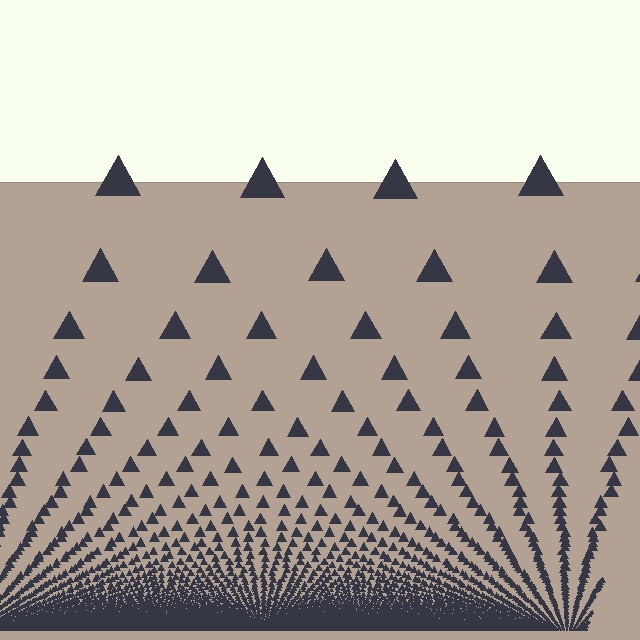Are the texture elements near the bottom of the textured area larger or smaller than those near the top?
Smaller. The gradient is inverted — elements near the bottom are smaller and denser.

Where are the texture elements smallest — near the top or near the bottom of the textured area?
Near the bottom.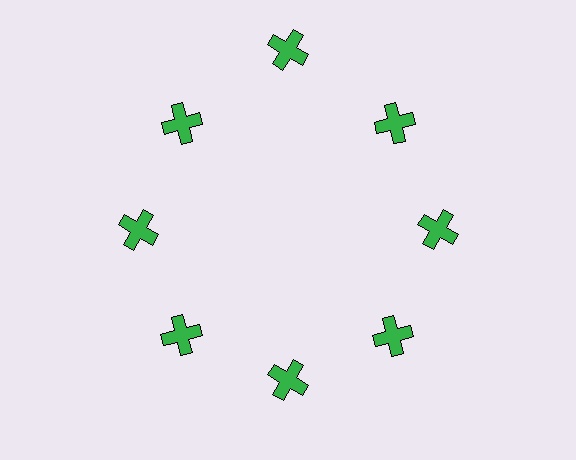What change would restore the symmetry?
The symmetry would be restored by moving it inward, back onto the ring so that all 8 crosses sit at equal angles and equal distance from the center.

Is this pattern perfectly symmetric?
No. The 8 green crosses are arranged in a ring, but one element near the 12 o'clock position is pushed outward from the center, breaking the 8-fold rotational symmetry.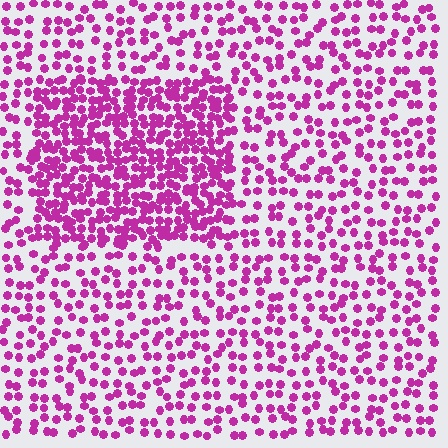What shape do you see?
I see a rectangle.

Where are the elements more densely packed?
The elements are more densely packed inside the rectangle boundary.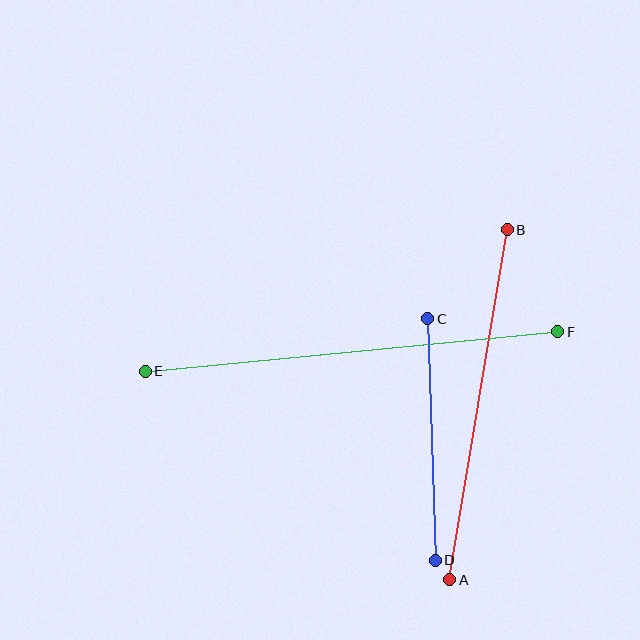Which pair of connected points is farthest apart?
Points E and F are farthest apart.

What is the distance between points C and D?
The distance is approximately 242 pixels.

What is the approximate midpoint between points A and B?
The midpoint is at approximately (478, 405) pixels.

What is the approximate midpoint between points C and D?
The midpoint is at approximately (431, 440) pixels.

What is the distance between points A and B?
The distance is approximately 355 pixels.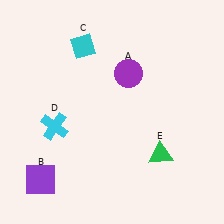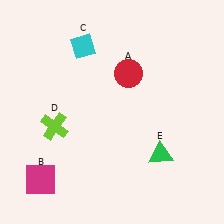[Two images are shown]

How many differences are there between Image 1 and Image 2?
There are 3 differences between the two images.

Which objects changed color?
A changed from purple to red. B changed from purple to magenta. D changed from cyan to lime.